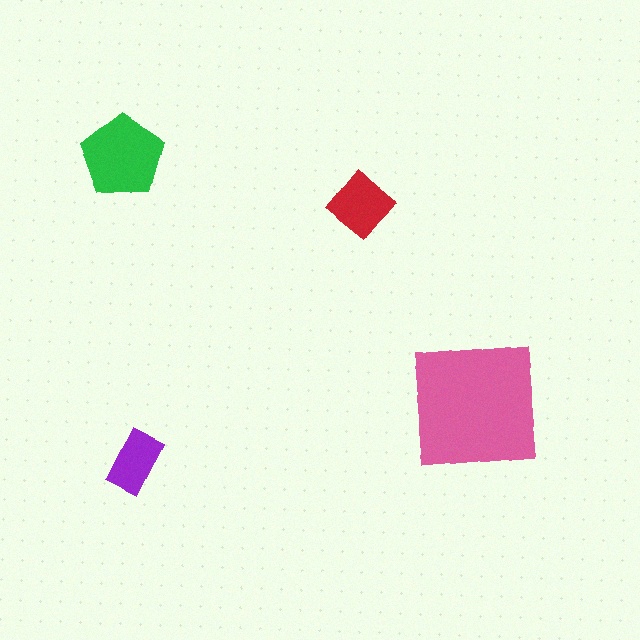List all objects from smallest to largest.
The purple rectangle, the red diamond, the green pentagon, the pink square.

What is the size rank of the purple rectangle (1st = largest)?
4th.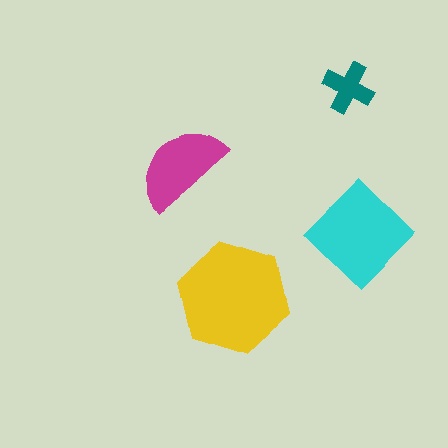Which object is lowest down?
The yellow hexagon is bottommost.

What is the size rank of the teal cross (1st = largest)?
4th.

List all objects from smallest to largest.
The teal cross, the magenta semicircle, the cyan diamond, the yellow hexagon.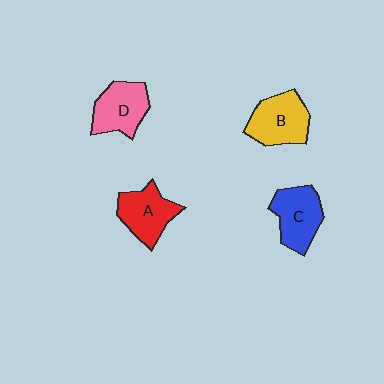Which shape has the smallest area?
Shape A (red).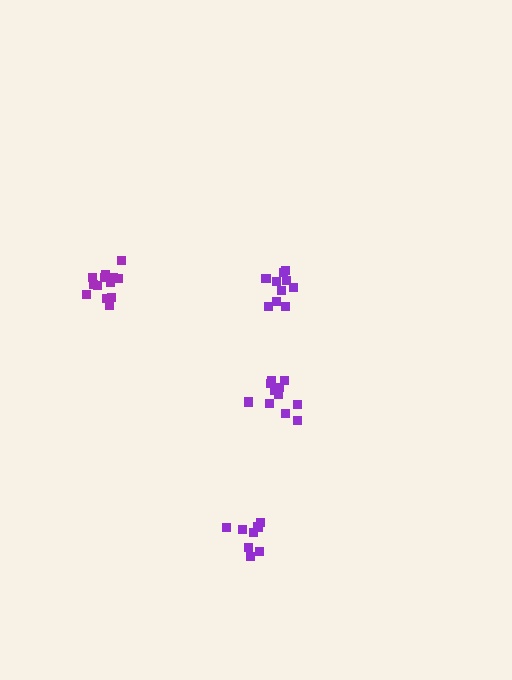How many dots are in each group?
Group 1: 11 dots, Group 2: 9 dots, Group 3: 11 dots, Group 4: 13 dots (44 total).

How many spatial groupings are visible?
There are 4 spatial groupings.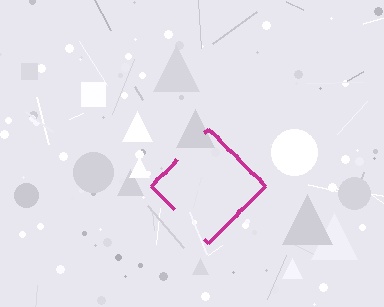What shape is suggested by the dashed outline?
The dashed outline suggests a diamond.